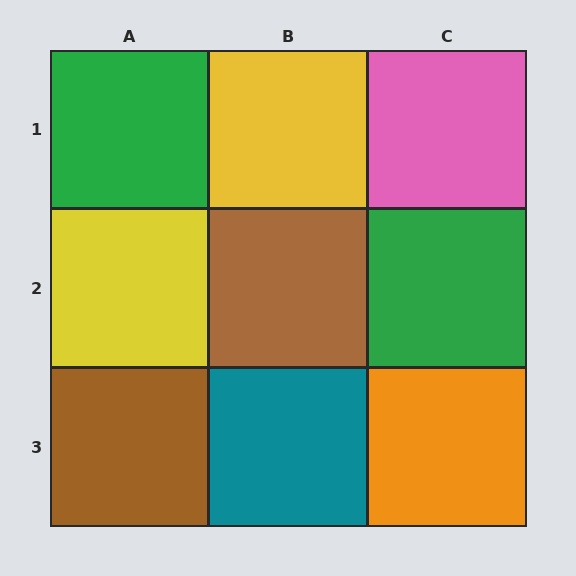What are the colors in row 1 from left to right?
Green, yellow, pink.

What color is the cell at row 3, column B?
Teal.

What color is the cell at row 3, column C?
Orange.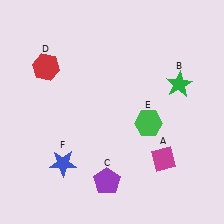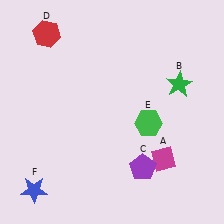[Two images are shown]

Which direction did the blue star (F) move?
The blue star (F) moved left.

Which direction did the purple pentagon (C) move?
The purple pentagon (C) moved right.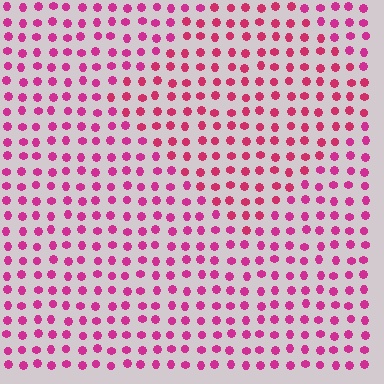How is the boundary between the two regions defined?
The boundary is defined purely by a slight shift in hue (about 17 degrees). Spacing, size, and orientation are identical on both sides.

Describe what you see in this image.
The image is filled with small magenta elements in a uniform arrangement. A diamond-shaped region is visible where the elements are tinted to a slightly different hue, forming a subtle color boundary.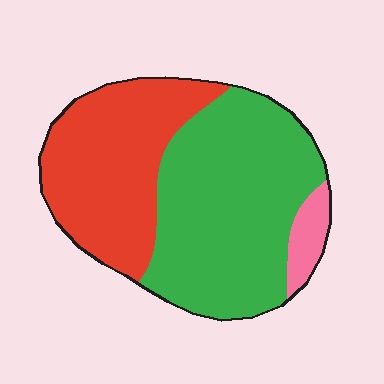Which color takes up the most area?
Green, at roughly 55%.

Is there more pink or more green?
Green.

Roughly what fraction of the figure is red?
Red takes up about two fifths (2/5) of the figure.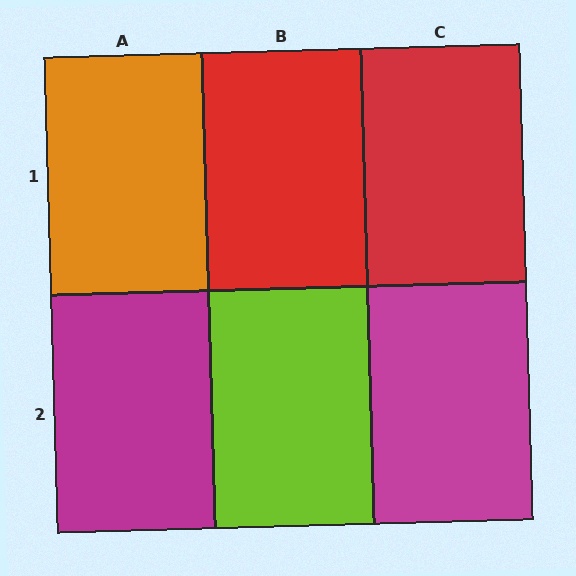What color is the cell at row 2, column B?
Lime.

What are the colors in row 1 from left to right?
Orange, red, red.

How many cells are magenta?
2 cells are magenta.